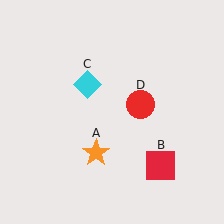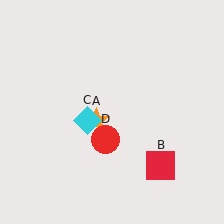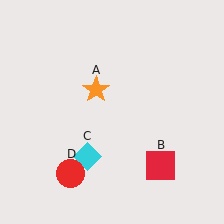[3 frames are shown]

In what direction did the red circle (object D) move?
The red circle (object D) moved down and to the left.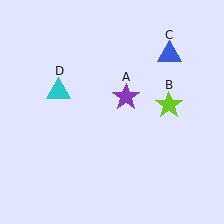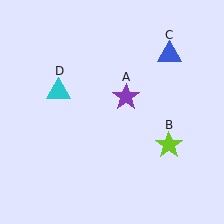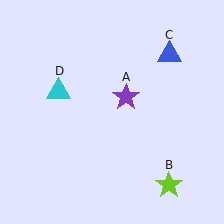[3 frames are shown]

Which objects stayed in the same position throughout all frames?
Purple star (object A) and blue triangle (object C) and cyan triangle (object D) remained stationary.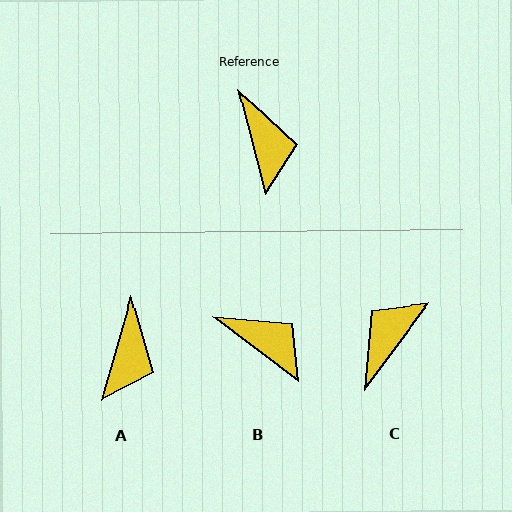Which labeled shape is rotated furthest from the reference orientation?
C, about 129 degrees away.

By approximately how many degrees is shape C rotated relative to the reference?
Approximately 129 degrees counter-clockwise.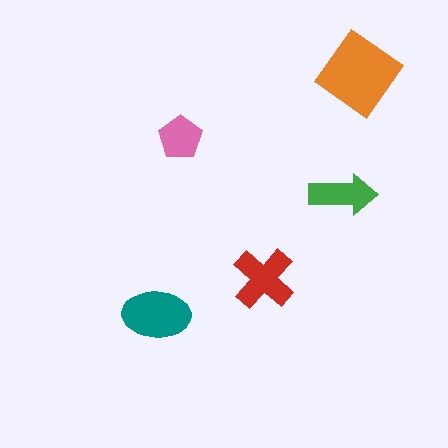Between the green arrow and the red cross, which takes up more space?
The red cross.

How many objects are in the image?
There are 5 objects in the image.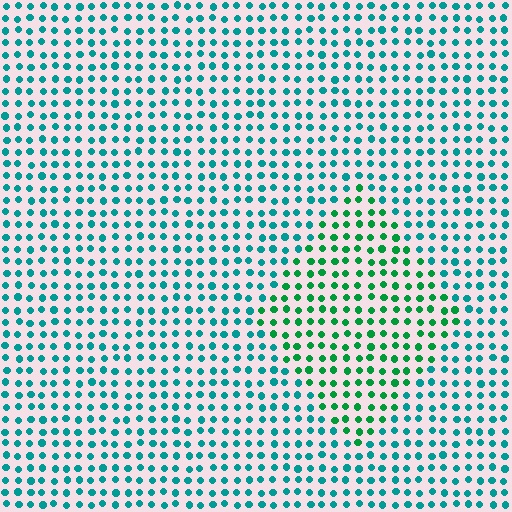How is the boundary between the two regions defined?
The boundary is defined purely by a slight shift in hue (about 35 degrees). Spacing, size, and orientation are identical on both sides.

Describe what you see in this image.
The image is filled with small teal elements in a uniform arrangement. A diamond-shaped region is visible where the elements are tinted to a slightly different hue, forming a subtle color boundary.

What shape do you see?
I see a diamond.